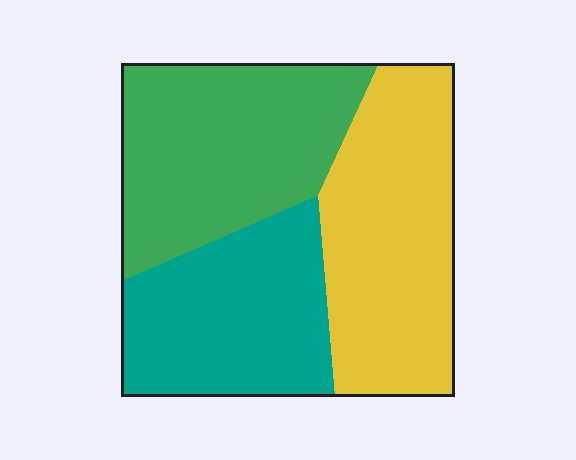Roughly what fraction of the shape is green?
Green takes up about one third (1/3) of the shape.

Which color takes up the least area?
Teal, at roughly 30%.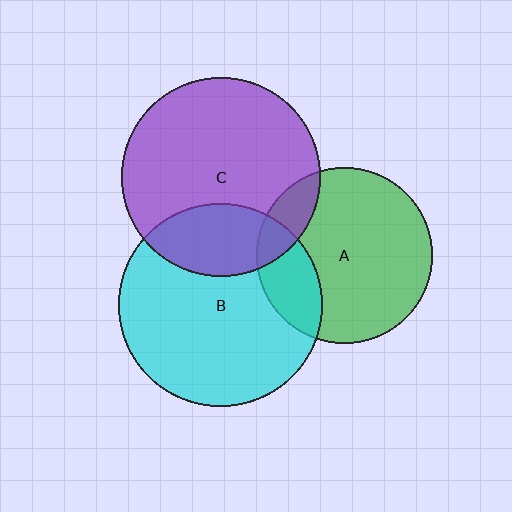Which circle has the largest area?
Circle B (cyan).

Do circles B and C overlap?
Yes.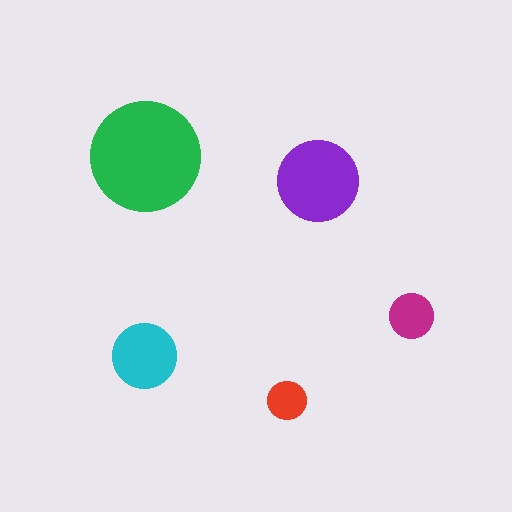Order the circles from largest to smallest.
the green one, the purple one, the cyan one, the magenta one, the red one.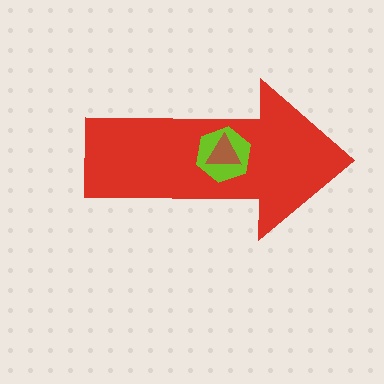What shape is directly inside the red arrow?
The lime hexagon.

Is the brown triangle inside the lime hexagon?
Yes.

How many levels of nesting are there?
3.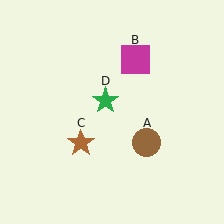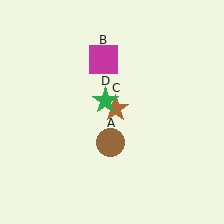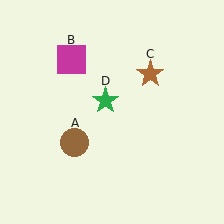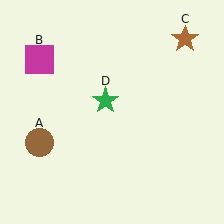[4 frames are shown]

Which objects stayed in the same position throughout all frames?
Green star (object D) remained stationary.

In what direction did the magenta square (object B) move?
The magenta square (object B) moved left.